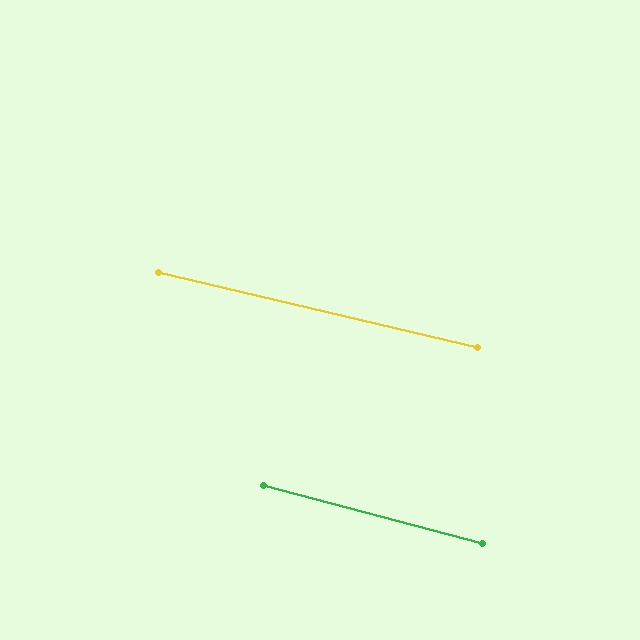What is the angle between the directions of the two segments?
Approximately 2 degrees.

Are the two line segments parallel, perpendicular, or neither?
Parallel — their directions differ by only 1.6°.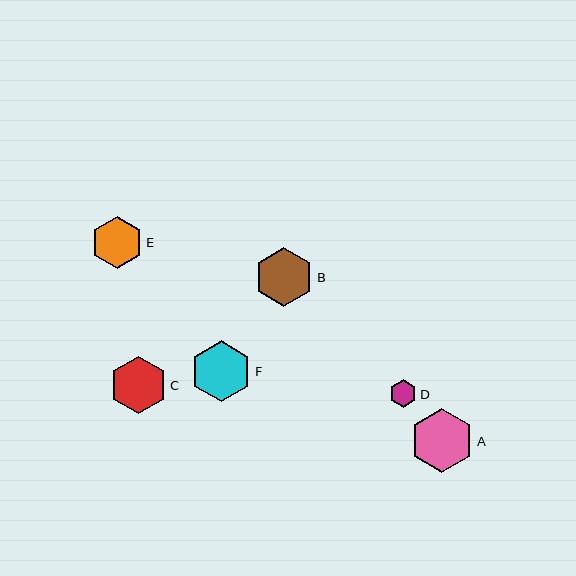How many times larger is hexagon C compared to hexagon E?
Hexagon C is approximately 1.1 times the size of hexagon E.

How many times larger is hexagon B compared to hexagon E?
Hexagon B is approximately 1.2 times the size of hexagon E.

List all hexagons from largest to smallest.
From largest to smallest: A, F, B, C, E, D.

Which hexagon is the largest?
Hexagon A is the largest with a size of approximately 64 pixels.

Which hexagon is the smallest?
Hexagon D is the smallest with a size of approximately 27 pixels.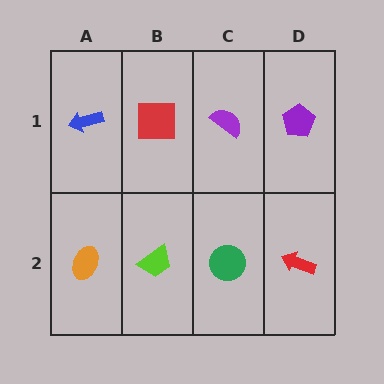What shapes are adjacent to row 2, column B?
A red square (row 1, column B), an orange ellipse (row 2, column A), a green circle (row 2, column C).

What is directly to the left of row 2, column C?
A lime trapezoid.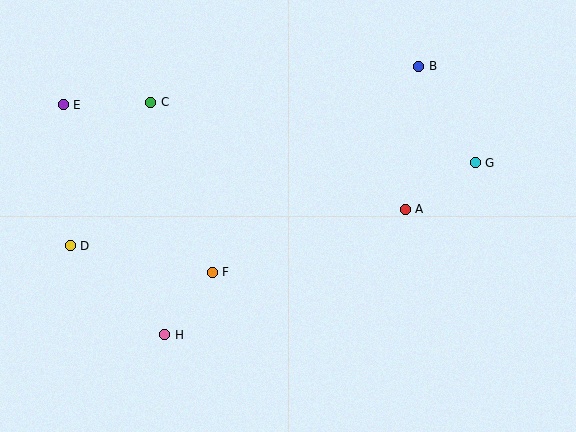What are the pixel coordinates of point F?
Point F is at (212, 272).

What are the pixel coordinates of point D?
Point D is at (70, 246).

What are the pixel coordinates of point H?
Point H is at (165, 335).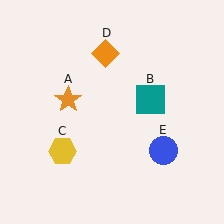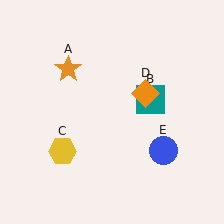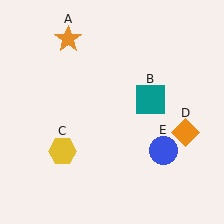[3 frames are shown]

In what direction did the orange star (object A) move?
The orange star (object A) moved up.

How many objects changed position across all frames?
2 objects changed position: orange star (object A), orange diamond (object D).